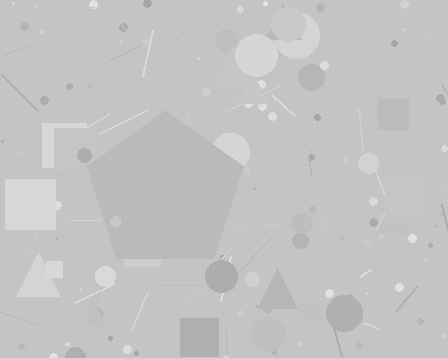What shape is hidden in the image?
A pentagon is hidden in the image.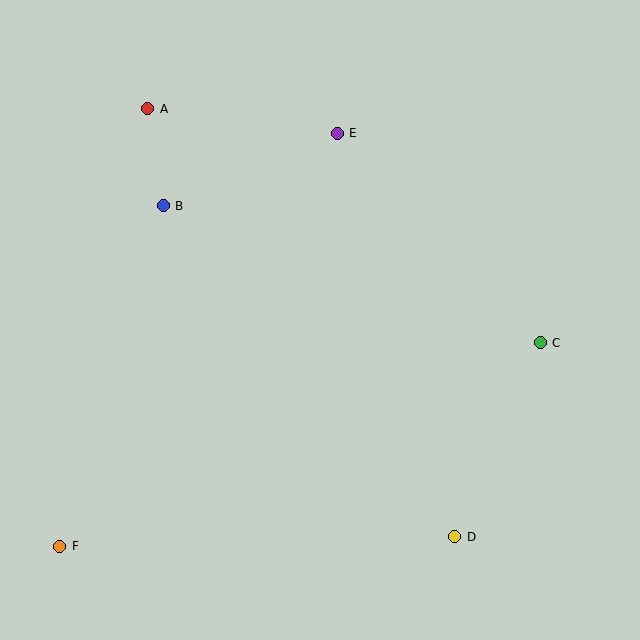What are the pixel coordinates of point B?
Point B is at (163, 206).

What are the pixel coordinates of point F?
Point F is at (60, 546).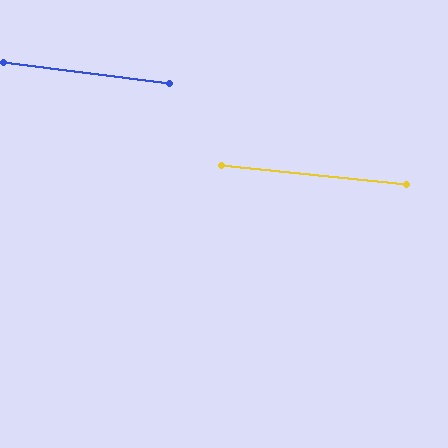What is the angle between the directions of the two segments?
Approximately 1 degree.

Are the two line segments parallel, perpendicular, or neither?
Parallel — their directions differ by only 1.2°.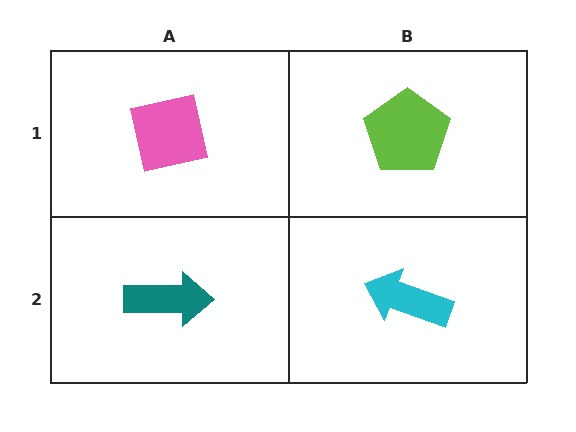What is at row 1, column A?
A pink square.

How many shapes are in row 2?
2 shapes.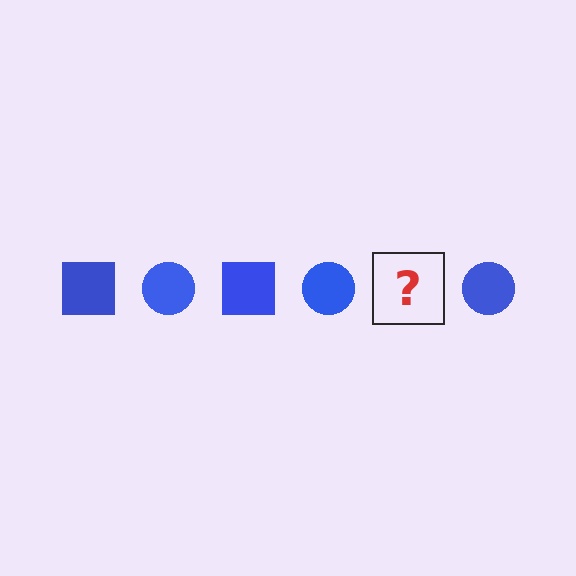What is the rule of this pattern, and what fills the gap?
The rule is that the pattern cycles through square, circle shapes in blue. The gap should be filled with a blue square.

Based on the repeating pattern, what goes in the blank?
The blank should be a blue square.